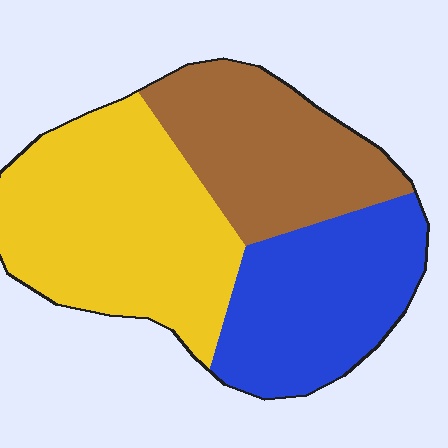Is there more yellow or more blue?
Yellow.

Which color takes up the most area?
Yellow, at roughly 40%.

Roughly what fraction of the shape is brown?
Brown covers about 30% of the shape.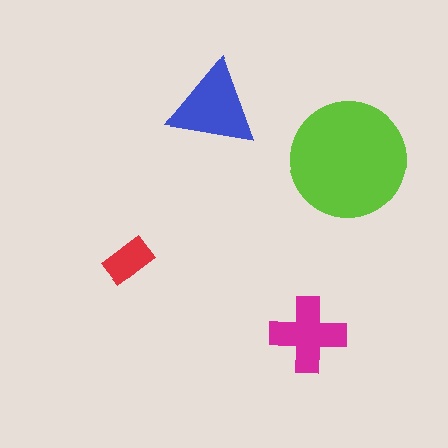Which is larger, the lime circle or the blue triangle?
The lime circle.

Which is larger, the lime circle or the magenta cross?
The lime circle.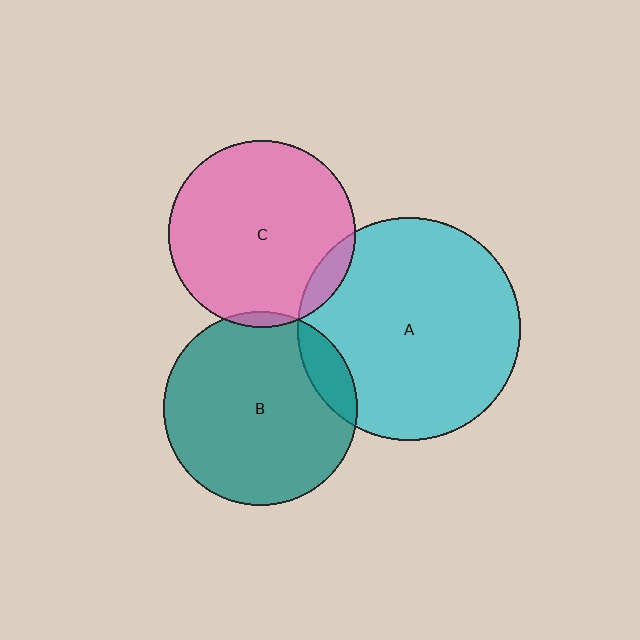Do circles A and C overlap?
Yes.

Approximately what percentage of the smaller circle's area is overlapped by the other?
Approximately 10%.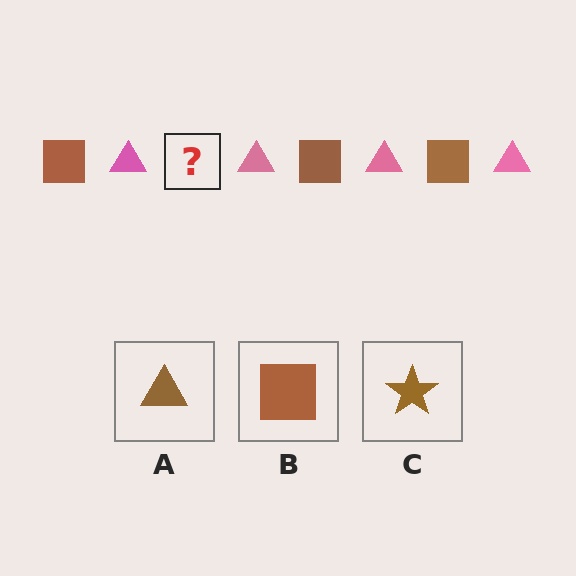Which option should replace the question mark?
Option B.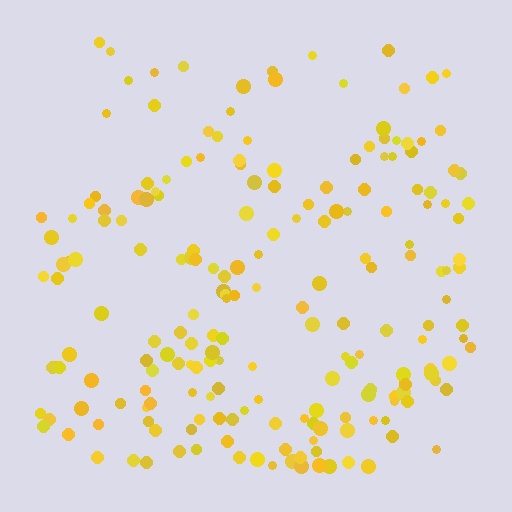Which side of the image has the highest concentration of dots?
The bottom.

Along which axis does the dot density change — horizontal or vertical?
Vertical.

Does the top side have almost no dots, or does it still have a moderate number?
Still a moderate number, just noticeably fewer than the bottom.